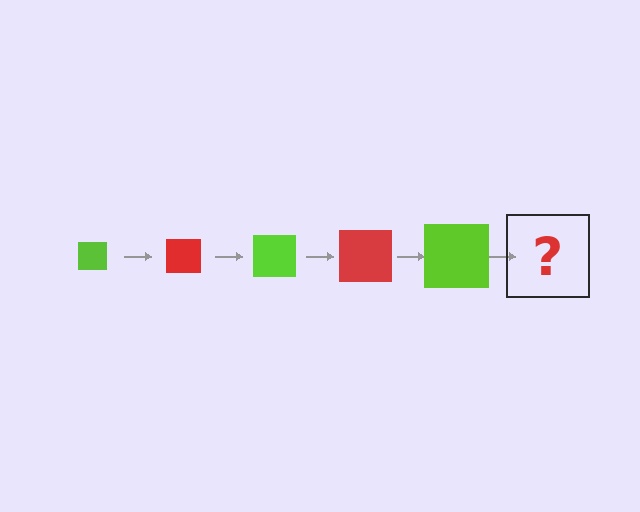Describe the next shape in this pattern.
It should be a red square, larger than the previous one.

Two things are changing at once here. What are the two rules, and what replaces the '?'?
The two rules are that the square grows larger each step and the color cycles through lime and red. The '?' should be a red square, larger than the previous one.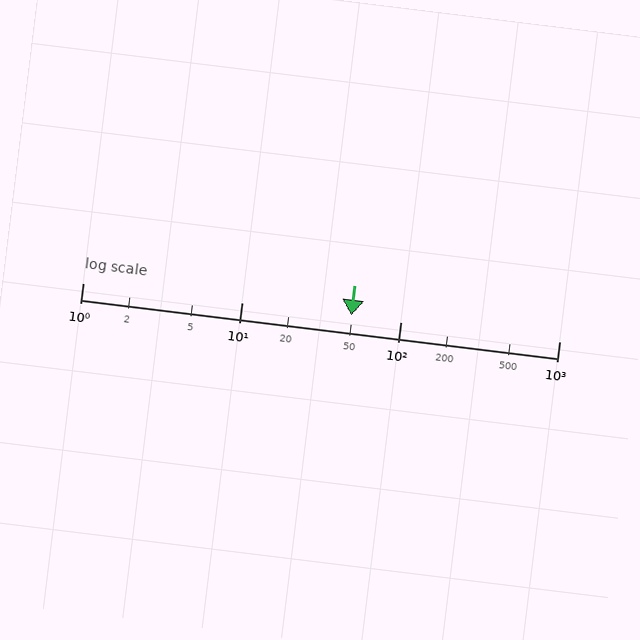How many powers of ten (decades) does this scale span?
The scale spans 3 decades, from 1 to 1000.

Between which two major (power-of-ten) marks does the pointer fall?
The pointer is between 10 and 100.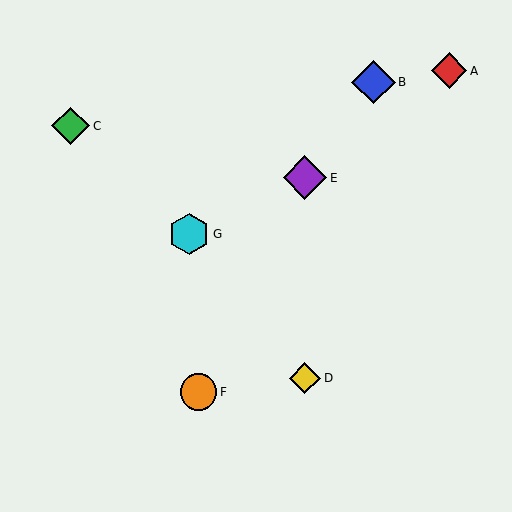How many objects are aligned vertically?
2 objects (D, E) are aligned vertically.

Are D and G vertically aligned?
No, D is at x≈305 and G is at x≈189.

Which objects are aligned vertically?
Objects D, E are aligned vertically.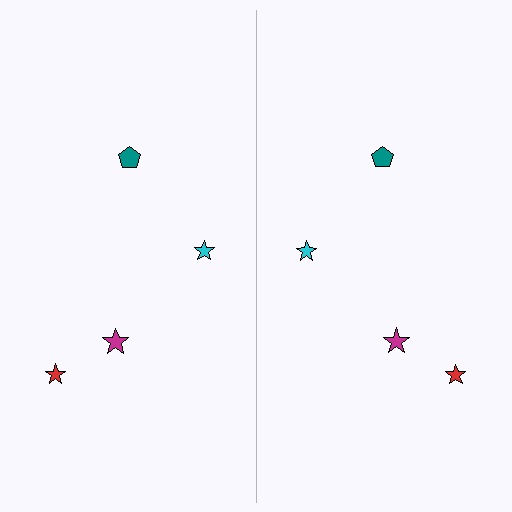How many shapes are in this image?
There are 8 shapes in this image.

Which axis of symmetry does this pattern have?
The pattern has a vertical axis of symmetry running through the center of the image.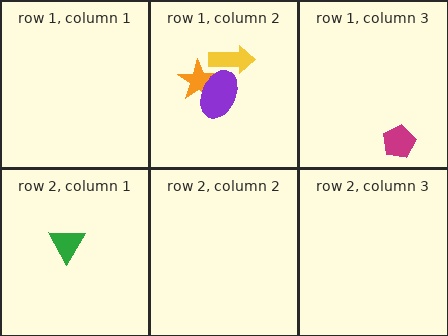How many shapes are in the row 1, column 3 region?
1.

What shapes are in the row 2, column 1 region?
The green triangle.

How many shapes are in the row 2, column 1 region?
1.